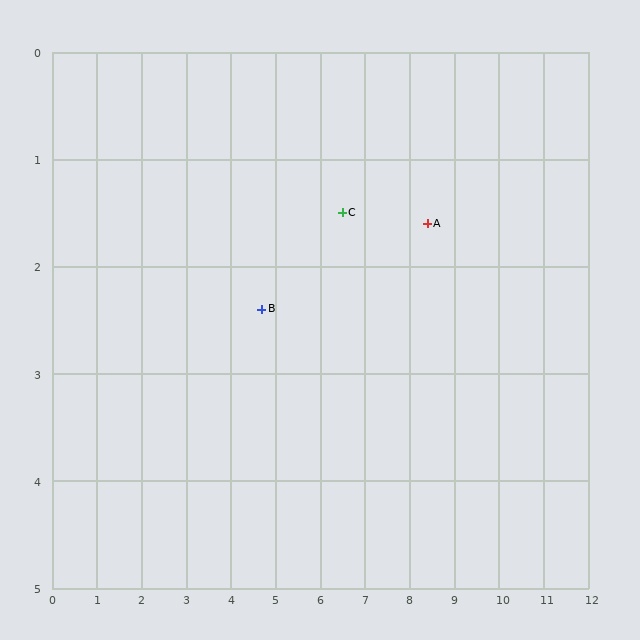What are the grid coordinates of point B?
Point B is at approximately (4.7, 2.4).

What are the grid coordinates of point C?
Point C is at approximately (6.5, 1.5).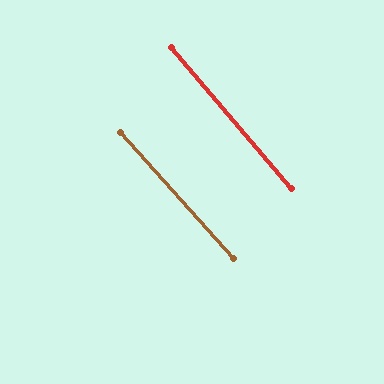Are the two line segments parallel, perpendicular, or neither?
Parallel — their directions differ by only 1.5°.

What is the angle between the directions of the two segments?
Approximately 2 degrees.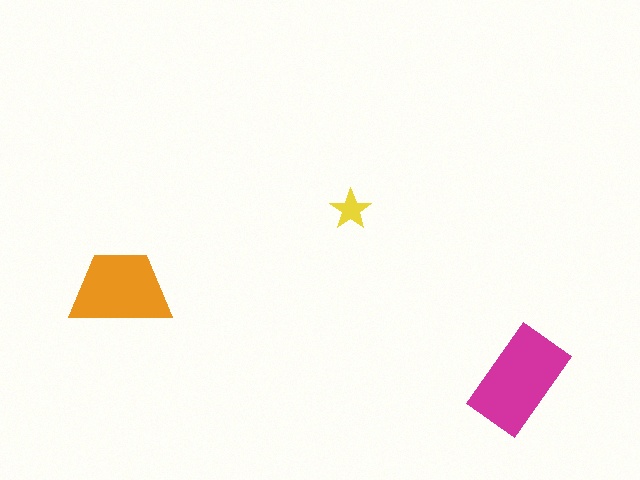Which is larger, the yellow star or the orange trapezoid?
The orange trapezoid.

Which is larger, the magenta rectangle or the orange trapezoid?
The magenta rectangle.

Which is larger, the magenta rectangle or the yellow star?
The magenta rectangle.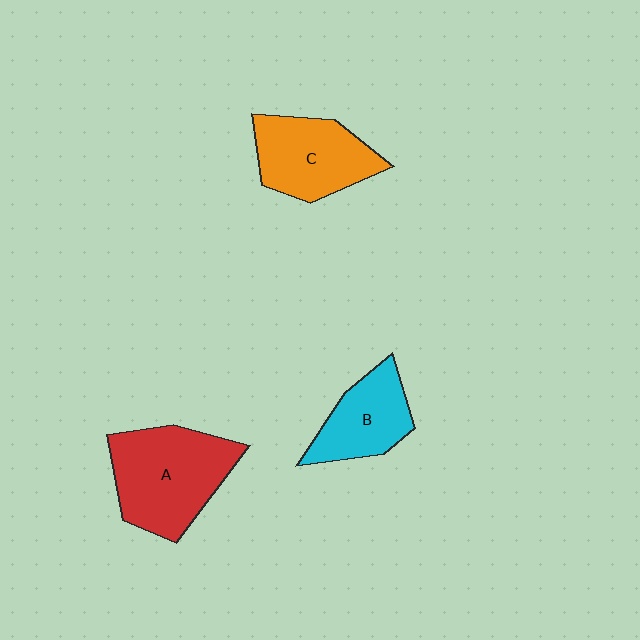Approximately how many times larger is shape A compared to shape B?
Approximately 1.6 times.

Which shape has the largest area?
Shape A (red).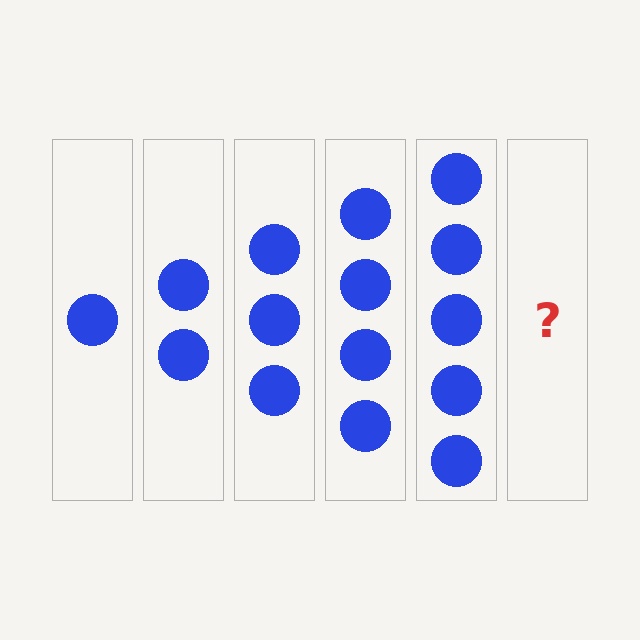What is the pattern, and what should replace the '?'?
The pattern is that each step adds one more circle. The '?' should be 6 circles.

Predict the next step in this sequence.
The next step is 6 circles.